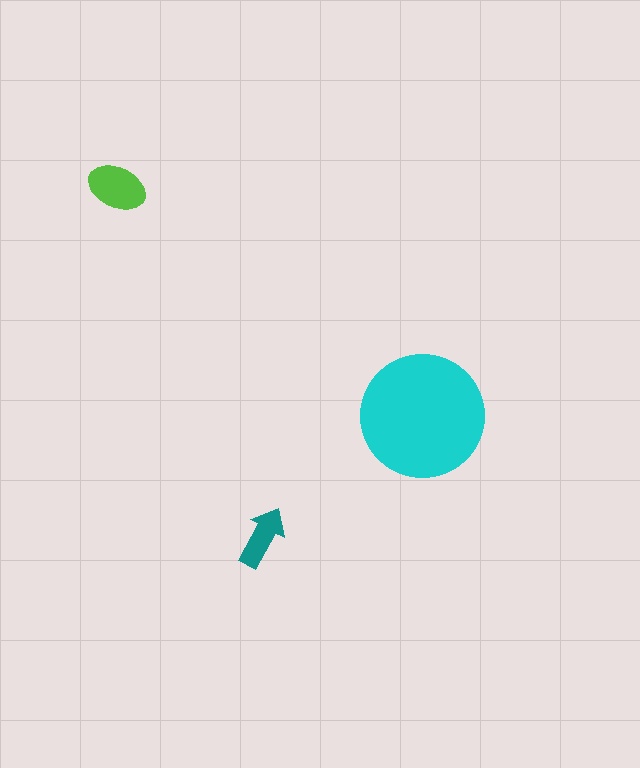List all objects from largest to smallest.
The cyan circle, the lime ellipse, the teal arrow.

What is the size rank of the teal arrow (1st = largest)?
3rd.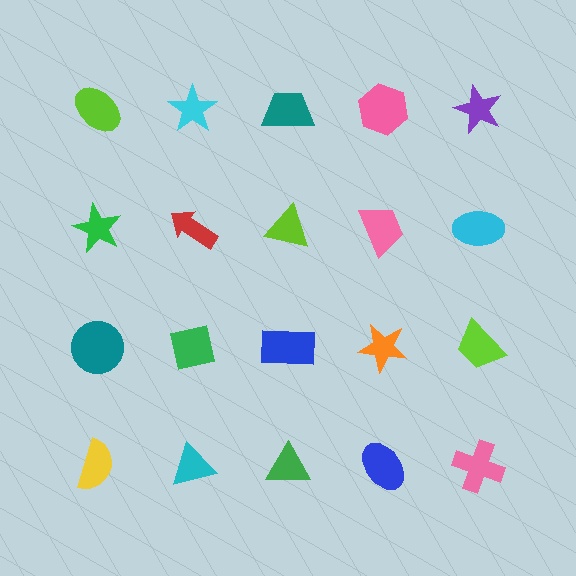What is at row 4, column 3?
A green triangle.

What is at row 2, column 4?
A pink trapezoid.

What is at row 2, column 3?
A lime triangle.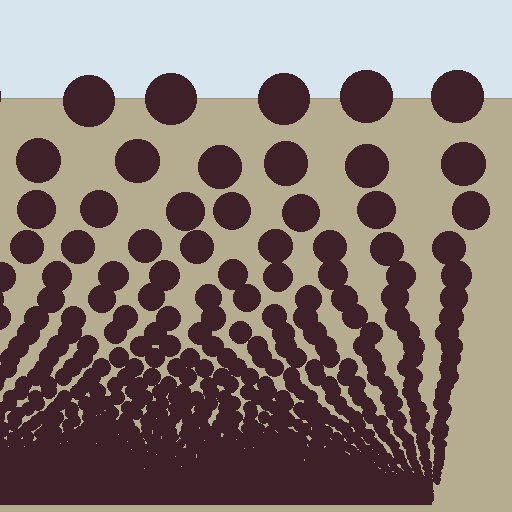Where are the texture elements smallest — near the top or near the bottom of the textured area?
Near the bottom.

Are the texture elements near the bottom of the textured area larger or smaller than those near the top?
Smaller. The gradient is inverted — elements near the bottom are smaller and denser.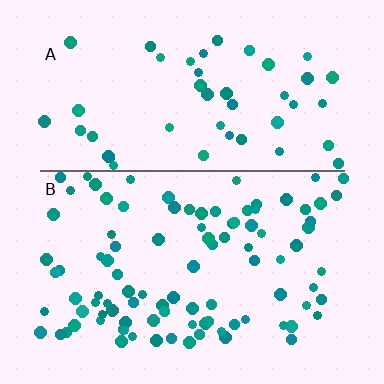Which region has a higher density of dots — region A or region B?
B (the bottom).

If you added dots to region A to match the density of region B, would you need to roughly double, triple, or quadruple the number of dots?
Approximately double.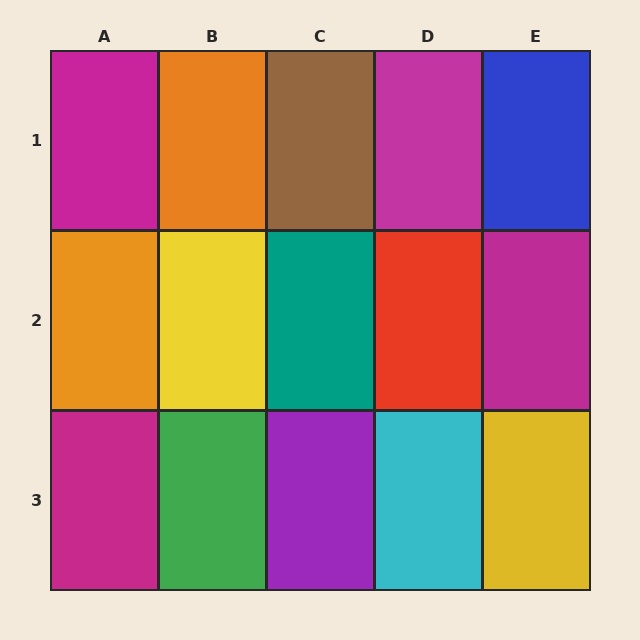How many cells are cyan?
1 cell is cyan.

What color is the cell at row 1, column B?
Orange.